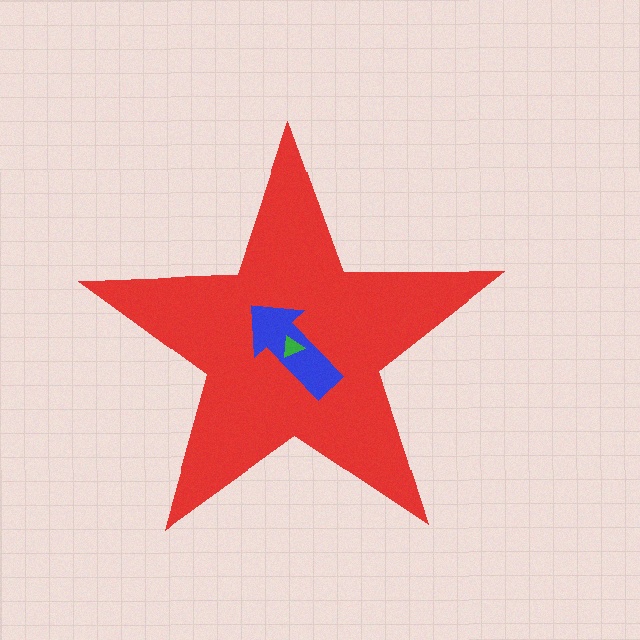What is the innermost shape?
The green triangle.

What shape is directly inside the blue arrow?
The green triangle.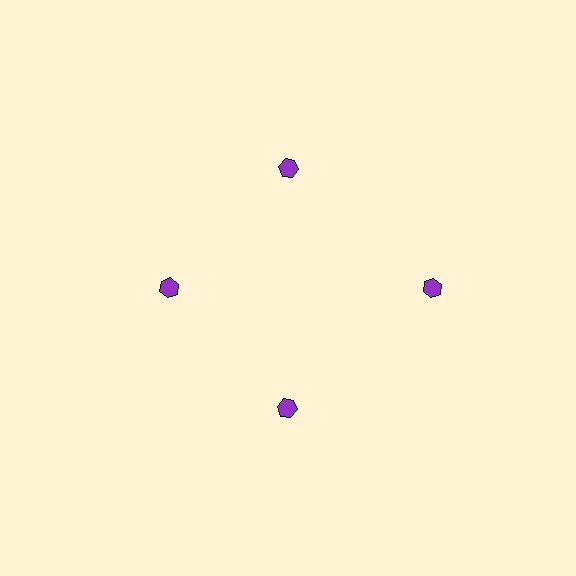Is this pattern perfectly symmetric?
No. The 4 purple hexagons are arranged in a ring, but one element near the 3 o'clock position is pushed outward from the center, breaking the 4-fold rotational symmetry.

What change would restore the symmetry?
The symmetry would be restored by moving it inward, back onto the ring so that all 4 hexagons sit at equal angles and equal distance from the center.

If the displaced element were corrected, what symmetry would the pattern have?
It would have 4-fold rotational symmetry — the pattern would map onto itself every 90 degrees.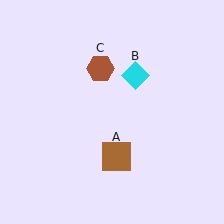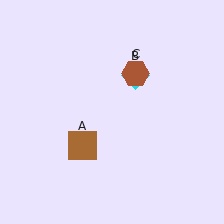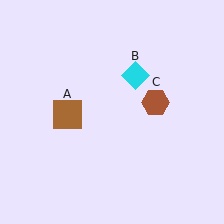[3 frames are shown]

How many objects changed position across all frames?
2 objects changed position: brown square (object A), brown hexagon (object C).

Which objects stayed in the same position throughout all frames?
Cyan diamond (object B) remained stationary.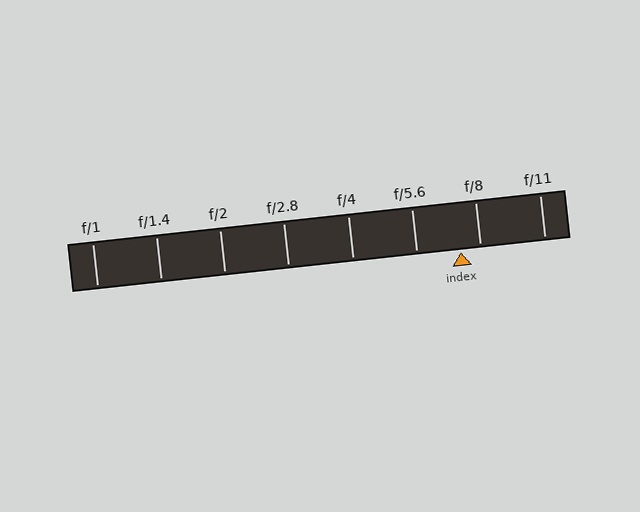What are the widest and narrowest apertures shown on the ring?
The widest aperture shown is f/1 and the narrowest is f/11.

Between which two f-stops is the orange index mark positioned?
The index mark is between f/5.6 and f/8.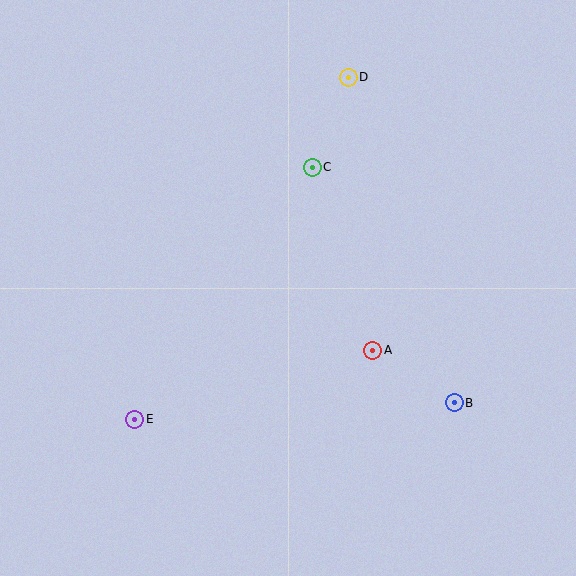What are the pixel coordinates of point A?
Point A is at (373, 350).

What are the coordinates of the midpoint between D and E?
The midpoint between D and E is at (242, 248).